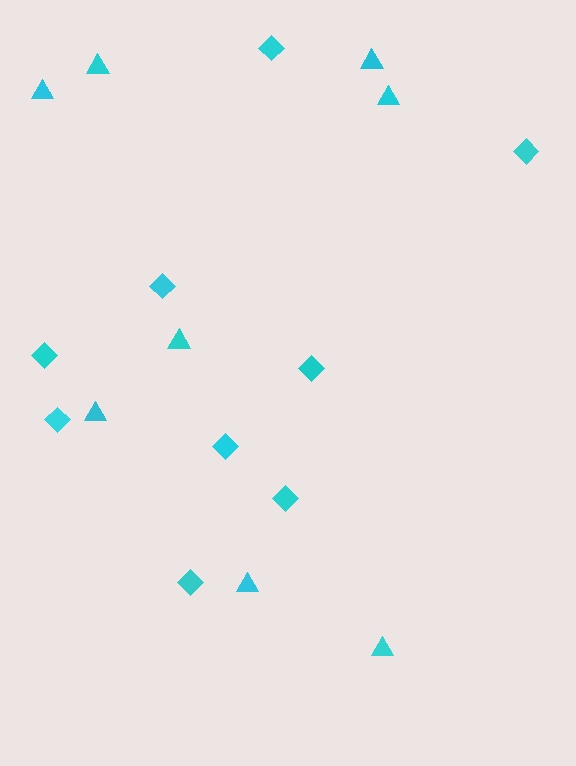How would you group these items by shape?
There are 2 groups: one group of triangles (8) and one group of diamonds (9).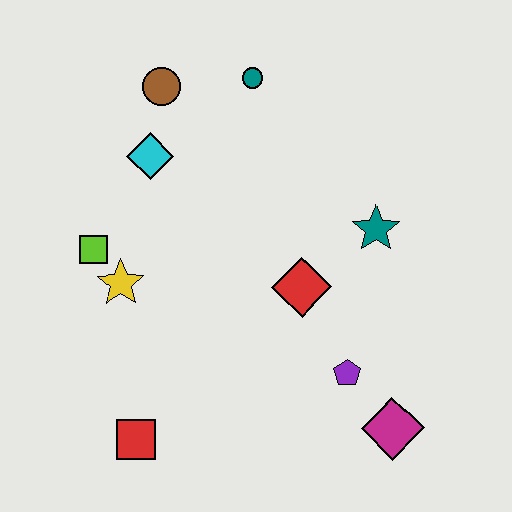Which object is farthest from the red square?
The teal circle is farthest from the red square.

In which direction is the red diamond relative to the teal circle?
The red diamond is below the teal circle.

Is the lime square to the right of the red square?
No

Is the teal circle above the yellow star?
Yes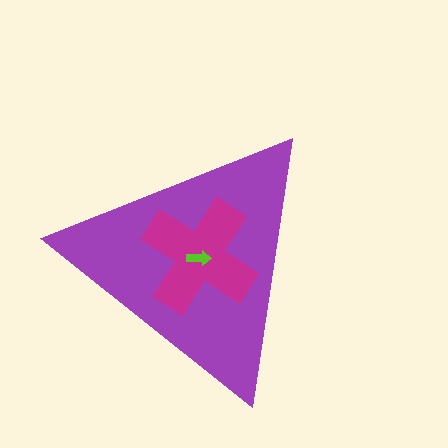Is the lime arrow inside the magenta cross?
Yes.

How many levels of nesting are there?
3.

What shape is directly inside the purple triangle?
The magenta cross.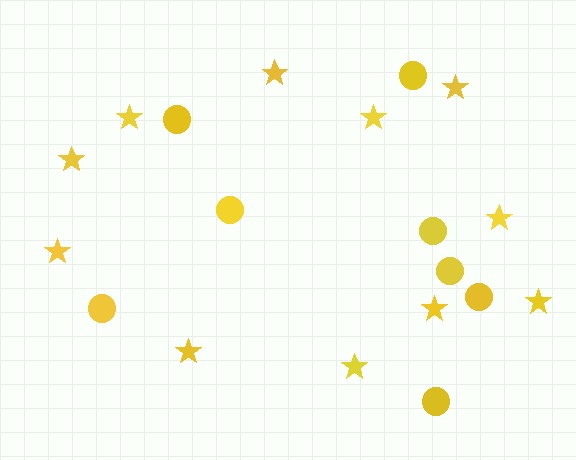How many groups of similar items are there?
There are 2 groups: one group of circles (8) and one group of stars (11).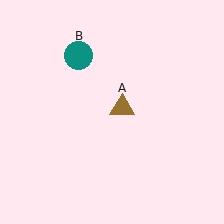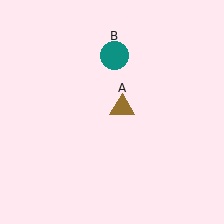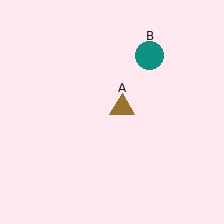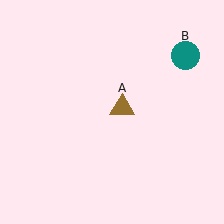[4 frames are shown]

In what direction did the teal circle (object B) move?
The teal circle (object B) moved right.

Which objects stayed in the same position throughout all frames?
Brown triangle (object A) remained stationary.